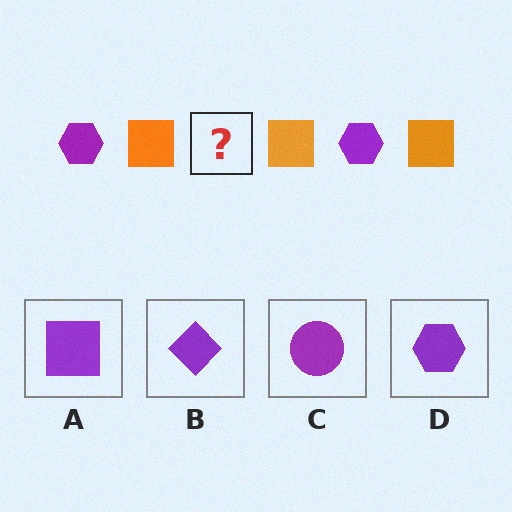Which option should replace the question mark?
Option D.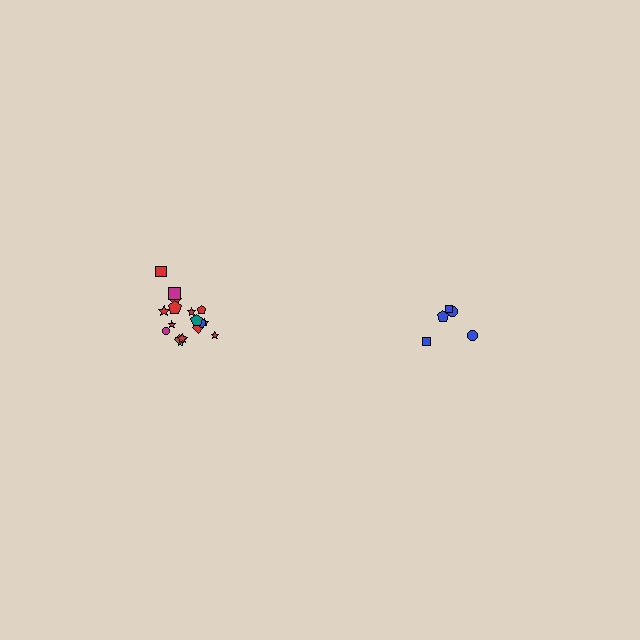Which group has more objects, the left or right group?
The left group.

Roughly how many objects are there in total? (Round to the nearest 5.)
Roughly 25 objects in total.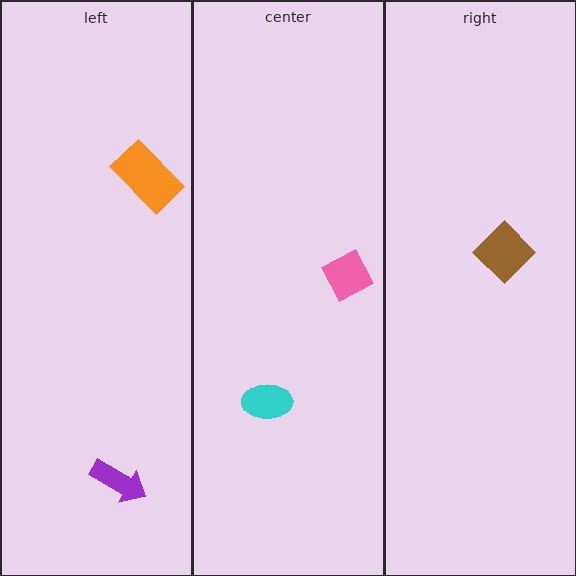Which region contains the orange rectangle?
The left region.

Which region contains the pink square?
The center region.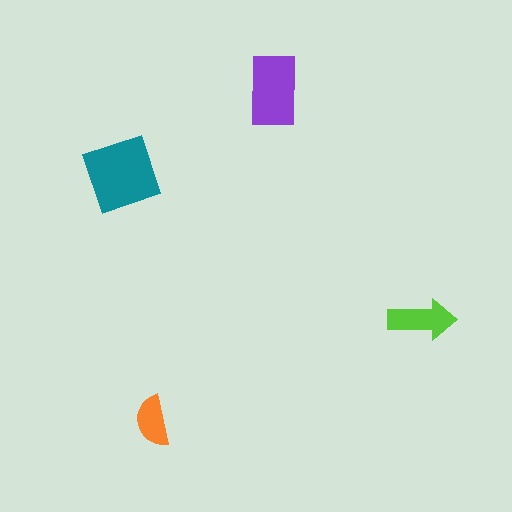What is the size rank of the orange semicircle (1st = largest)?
4th.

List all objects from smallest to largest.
The orange semicircle, the lime arrow, the purple rectangle, the teal diamond.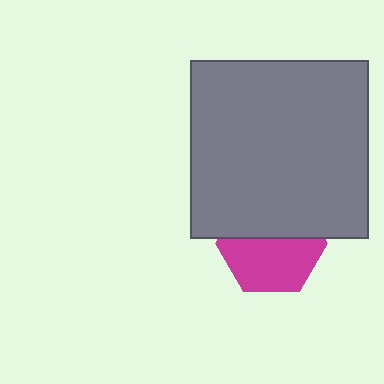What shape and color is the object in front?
The object in front is a gray square.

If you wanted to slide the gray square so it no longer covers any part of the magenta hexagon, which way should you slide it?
Slide it up — that is the most direct way to separate the two shapes.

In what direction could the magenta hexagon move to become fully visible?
The magenta hexagon could move down. That would shift it out from behind the gray square entirely.